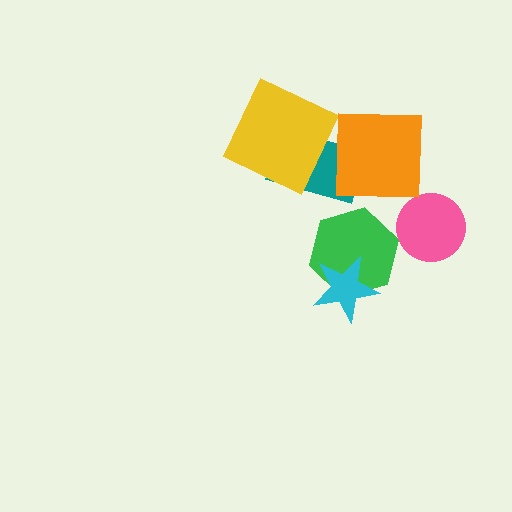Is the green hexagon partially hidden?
Yes, it is partially covered by another shape.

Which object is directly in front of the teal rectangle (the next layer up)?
The yellow square is directly in front of the teal rectangle.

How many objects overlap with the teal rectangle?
2 objects overlap with the teal rectangle.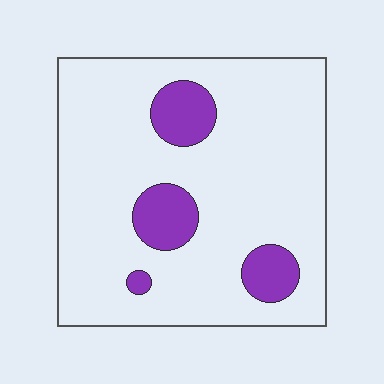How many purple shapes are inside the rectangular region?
4.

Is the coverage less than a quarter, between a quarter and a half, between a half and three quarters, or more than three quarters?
Less than a quarter.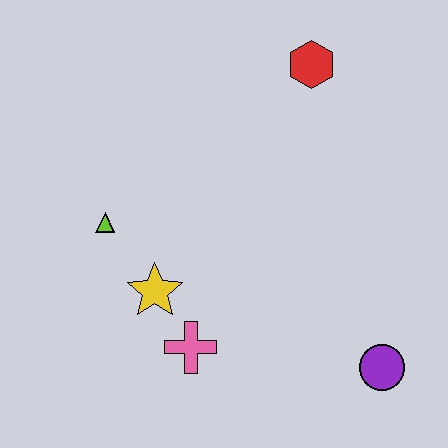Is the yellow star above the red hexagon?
No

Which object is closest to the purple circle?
The pink cross is closest to the purple circle.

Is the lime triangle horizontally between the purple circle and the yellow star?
No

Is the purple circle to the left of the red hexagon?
No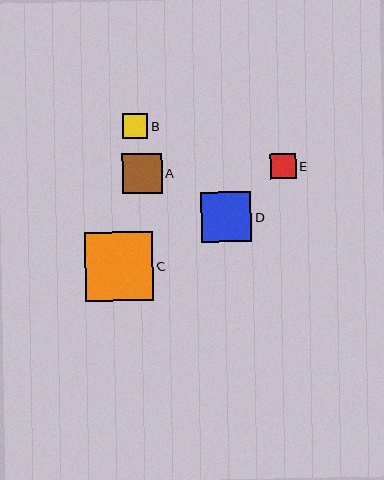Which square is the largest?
Square C is the largest with a size of approximately 68 pixels.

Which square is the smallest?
Square B is the smallest with a size of approximately 25 pixels.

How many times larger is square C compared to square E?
Square C is approximately 2.7 times the size of square E.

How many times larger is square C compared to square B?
Square C is approximately 2.7 times the size of square B.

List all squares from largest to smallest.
From largest to smallest: C, D, A, E, B.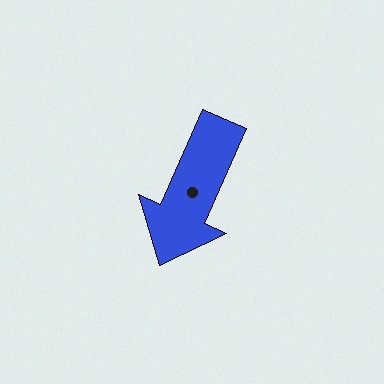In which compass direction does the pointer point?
Southwest.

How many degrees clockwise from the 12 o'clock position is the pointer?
Approximately 204 degrees.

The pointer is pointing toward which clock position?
Roughly 7 o'clock.